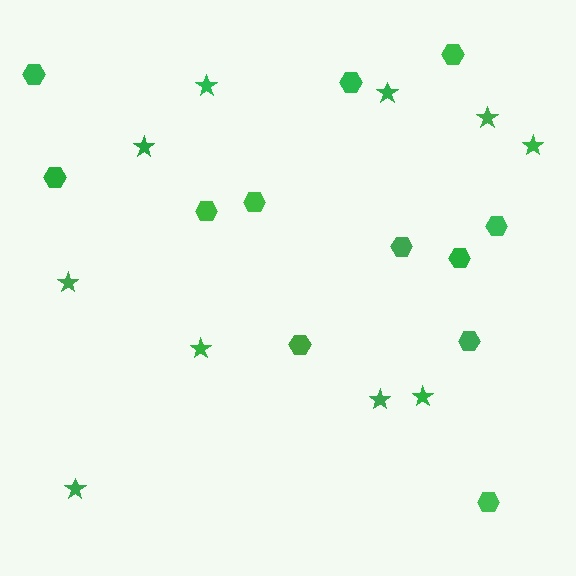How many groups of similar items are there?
There are 2 groups: one group of hexagons (12) and one group of stars (10).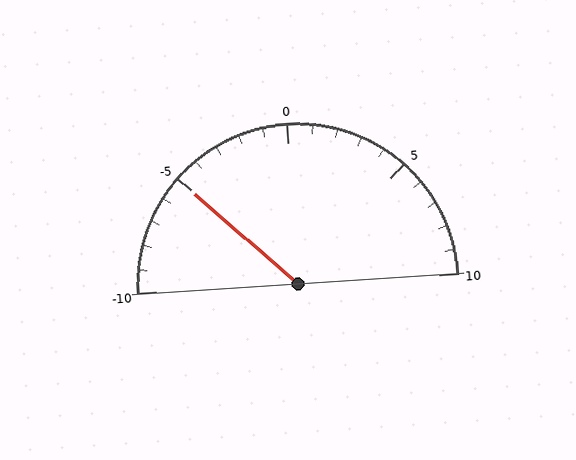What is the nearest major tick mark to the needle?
The nearest major tick mark is -5.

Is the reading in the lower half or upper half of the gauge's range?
The reading is in the lower half of the range (-10 to 10).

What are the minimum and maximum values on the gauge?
The gauge ranges from -10 to 10.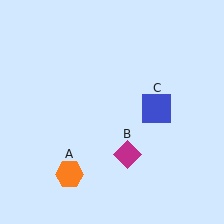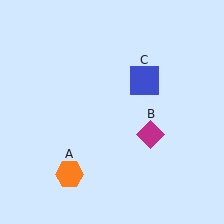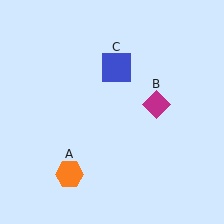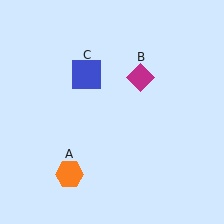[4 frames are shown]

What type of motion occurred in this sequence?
The magenta diamond (object B), blue square (object C) rotated counterclockwise around the center of the scene.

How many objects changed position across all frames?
2 objects changed position: magenta diamond (object B), blue square (object C).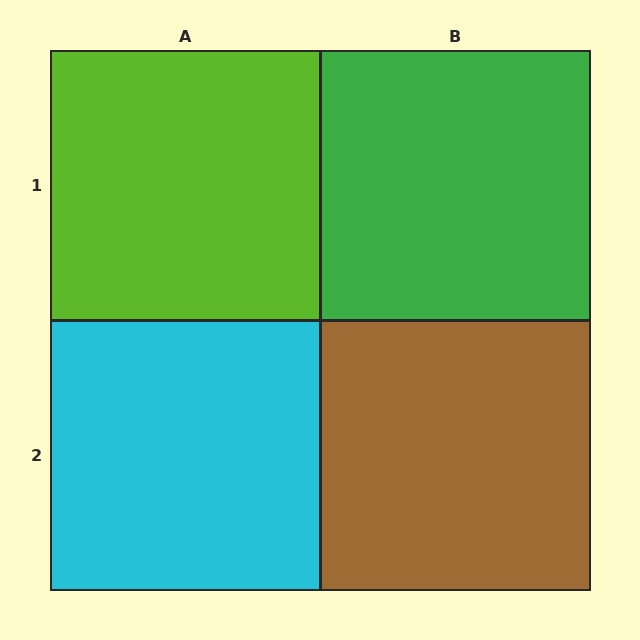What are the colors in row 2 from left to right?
Cyan, brown.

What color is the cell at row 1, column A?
Lime.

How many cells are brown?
1 cell is brown.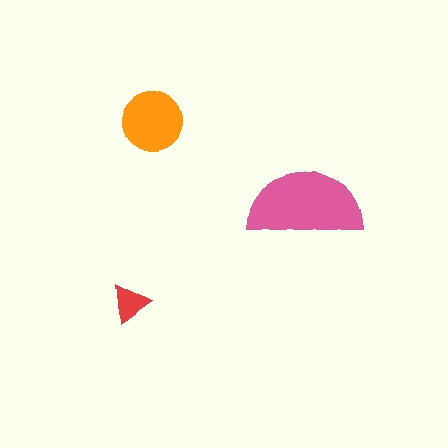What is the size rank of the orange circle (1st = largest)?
2nd.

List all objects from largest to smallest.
The pink semicircle, the orange circle, the red triangle.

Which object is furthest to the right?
The pink semicircle is rightmost.